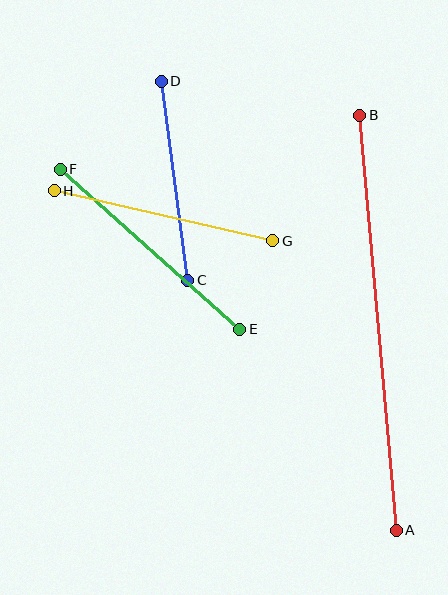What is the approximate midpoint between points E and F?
The midpoint is at approximately (150, 249) pixels.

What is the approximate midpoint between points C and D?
The midpoint is at approximately (175, 181) pixels.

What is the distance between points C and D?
The distance is approximately 200 pixels.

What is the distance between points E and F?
The distance is approximately 241 pixels.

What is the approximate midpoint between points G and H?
The midpoint is at approximately (163, 216) pixels.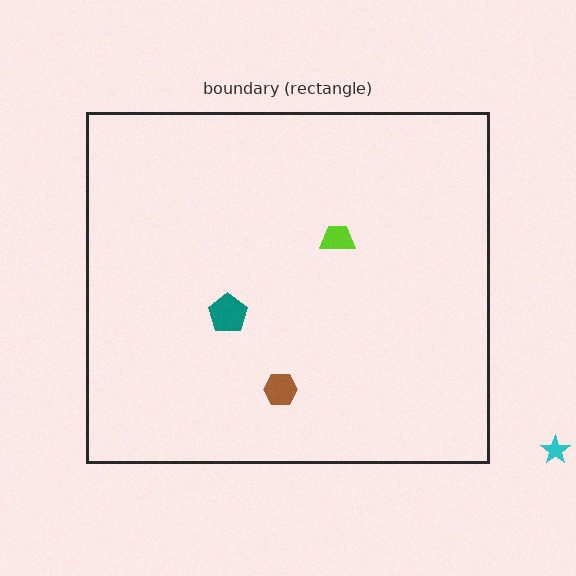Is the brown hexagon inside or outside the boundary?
Inside.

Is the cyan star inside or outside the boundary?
Outside.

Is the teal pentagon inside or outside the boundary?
Inside.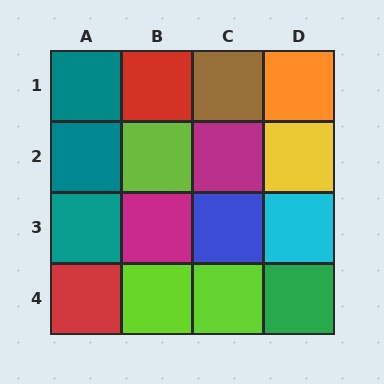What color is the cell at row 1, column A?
Teal.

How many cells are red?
2 cells are red.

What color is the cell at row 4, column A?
Red.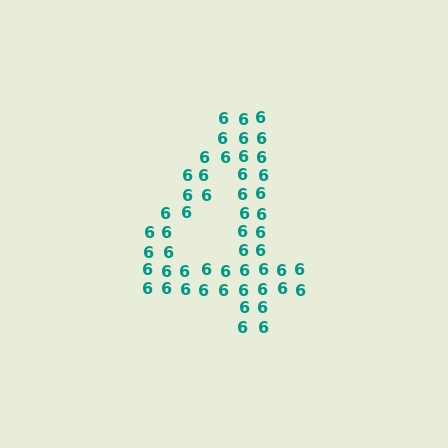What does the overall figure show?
The overall figure shows the digit 4.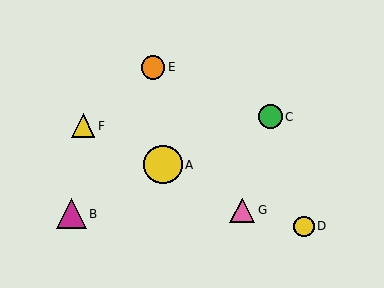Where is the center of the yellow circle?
The center of the yellow circle is at (304, 226).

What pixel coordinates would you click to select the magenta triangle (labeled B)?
Click at (71, 214) to select the magenta triangle B.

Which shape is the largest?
The yellow circle (labeled A) is the largest.